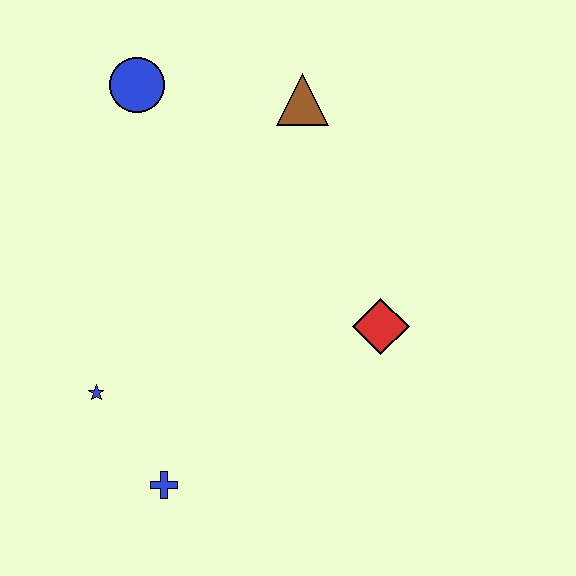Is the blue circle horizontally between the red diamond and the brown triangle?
No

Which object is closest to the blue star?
The blue cross is closest to the blue star.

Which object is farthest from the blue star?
The brown triangle is farthest from the blue star.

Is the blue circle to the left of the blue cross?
Yes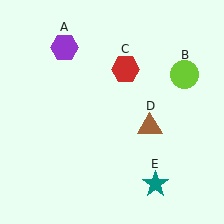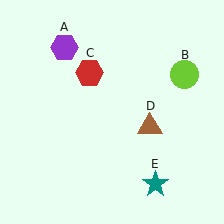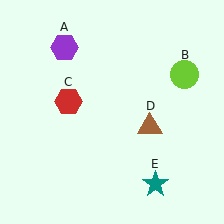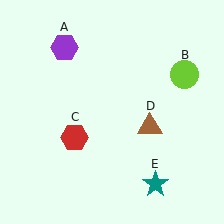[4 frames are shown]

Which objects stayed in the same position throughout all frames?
Purple hexagon (object A) and lime circle (object B) and brown triangle (object D) and teal star (object E) remained stationary.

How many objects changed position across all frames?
1 object changed position: red hexagon (object C).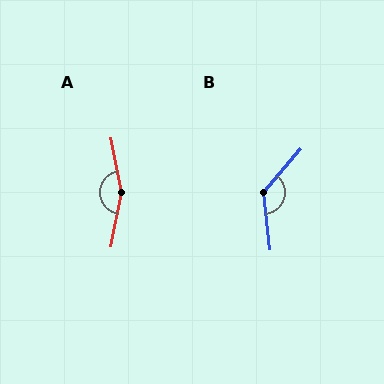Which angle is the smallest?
B, at approximately 132 degrees.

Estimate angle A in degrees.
Approximately 159 degrees.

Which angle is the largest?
A, at approximately 159 degrees.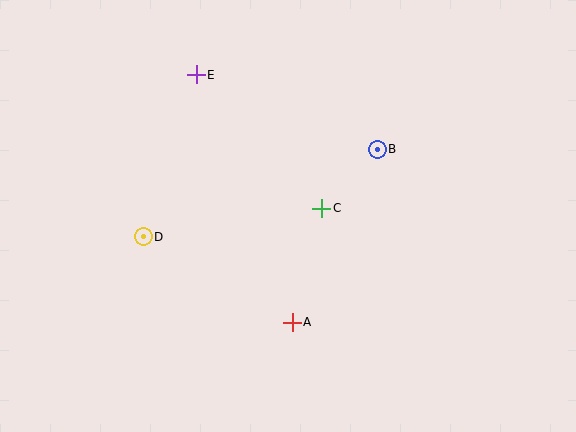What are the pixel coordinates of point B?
Point B is at (377, 149).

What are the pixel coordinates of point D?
Point D is at (143, 237).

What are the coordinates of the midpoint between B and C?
The midpoint between B and C is at (349, 179).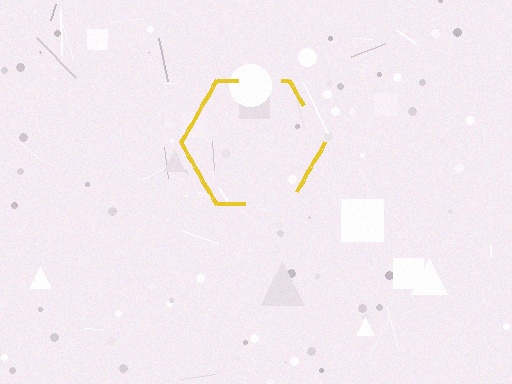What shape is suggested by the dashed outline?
The dashed outline suggests a hexagon.